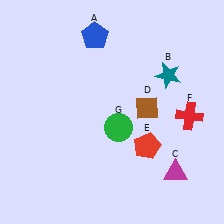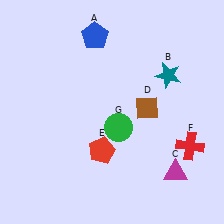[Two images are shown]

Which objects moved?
The objects that moved are: the red pentagon (E), the red cross (F).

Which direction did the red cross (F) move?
The red cross (F) moved down.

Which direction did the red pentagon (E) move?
The red pentagon (E) moved left.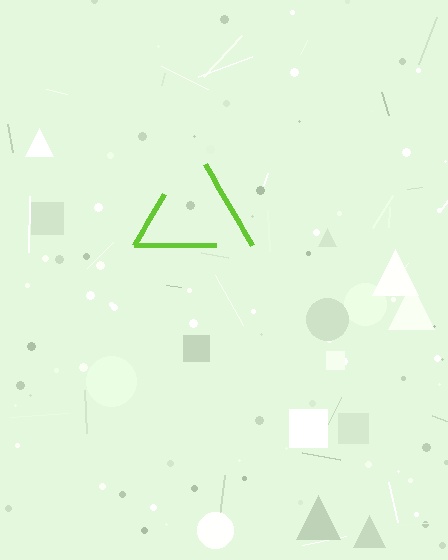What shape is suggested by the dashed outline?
The dashed outline suggests a triangle.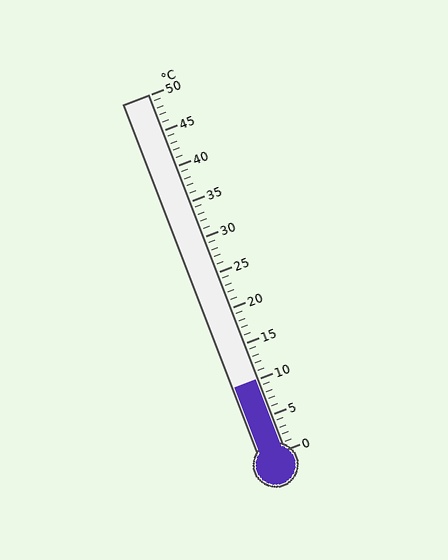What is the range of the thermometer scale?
The thermometer scale ranges from 0°C to 50°C.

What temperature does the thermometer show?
The thermometer shows approximately 10°C.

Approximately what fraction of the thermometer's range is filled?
The thermometer is filled to approximately 20% of its range.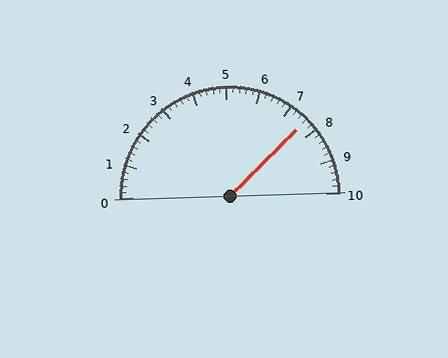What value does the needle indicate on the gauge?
The needle indicates approximately 7.6.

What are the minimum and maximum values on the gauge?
The gauge ranges from 0 to 10.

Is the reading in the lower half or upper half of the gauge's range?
The reading is in the upper half of the range (0 to 10).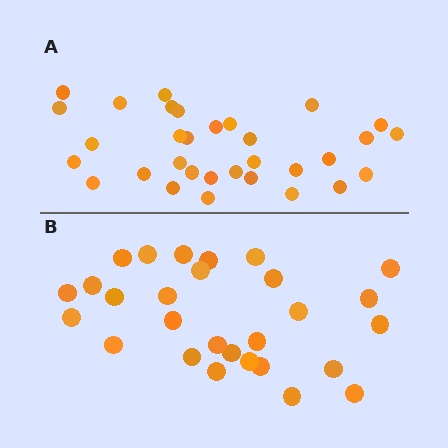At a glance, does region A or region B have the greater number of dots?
Region A (the top region) has more dots.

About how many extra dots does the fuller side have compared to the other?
Region A has about 4 more dots than region B.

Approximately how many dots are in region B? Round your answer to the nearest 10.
About 30 dots. (The exact count is 28, which rounds to 30.)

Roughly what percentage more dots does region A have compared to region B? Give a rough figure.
About 15% more.